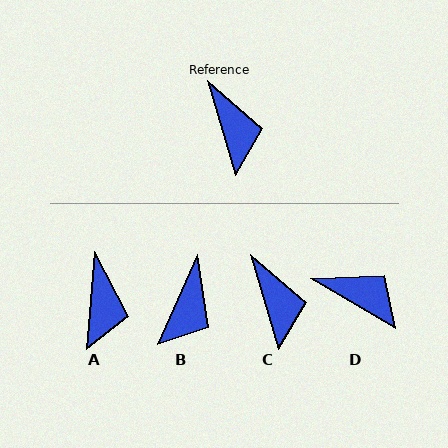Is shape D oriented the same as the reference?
No, it is off by about 43 degrees.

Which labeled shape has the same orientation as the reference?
C.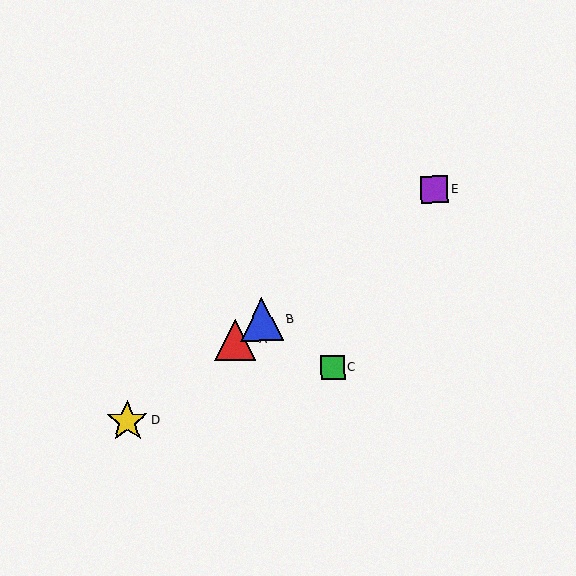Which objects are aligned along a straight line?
Objects A, B, D, E are aligned along a straight line.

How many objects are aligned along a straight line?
4 objects (A, B, D, E) are aligned along a straight line.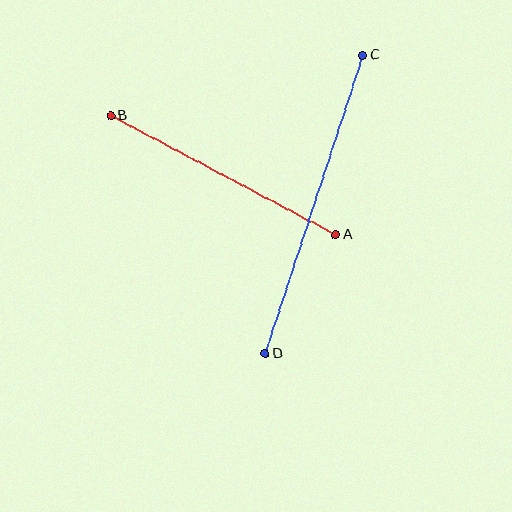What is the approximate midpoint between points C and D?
The midpoint is at approximately (314, 204) pixels.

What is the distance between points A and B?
The distance is approximately 254 pixels.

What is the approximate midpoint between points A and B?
The midpoint is at approximately (223, 175) pixels.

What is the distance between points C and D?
The distance is approximately 314 pixels.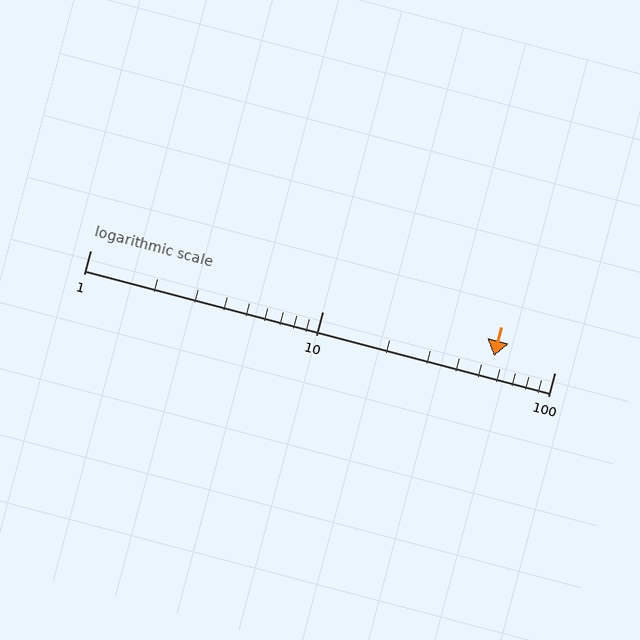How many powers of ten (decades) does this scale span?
The scale spans 2 decades, from 1 to 100.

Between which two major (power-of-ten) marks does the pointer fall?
The pointer is between 10 and 100.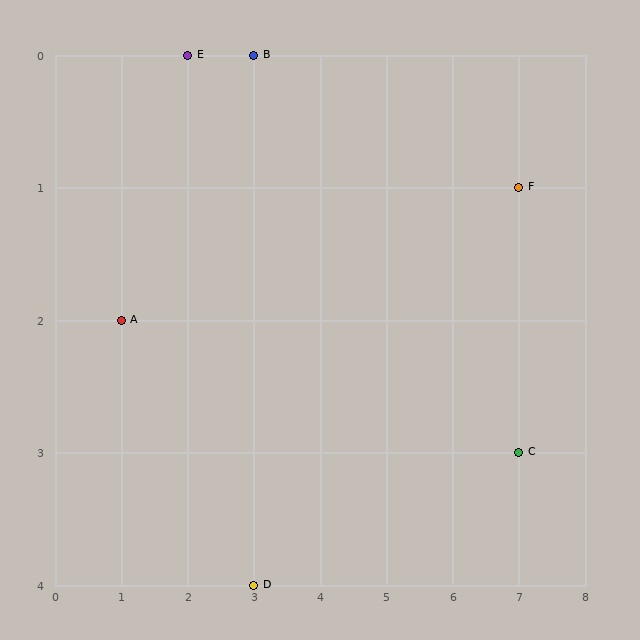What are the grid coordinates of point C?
Point C is at grid coordinates (7, 3).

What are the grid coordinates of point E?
Point E is at grid coordinates (2, 0).